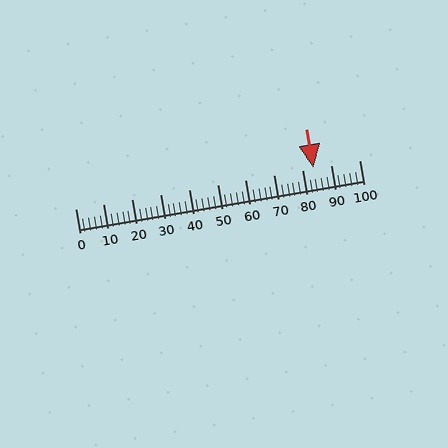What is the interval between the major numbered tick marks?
The major tick marks are spaced 10 units apart.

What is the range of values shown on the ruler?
The ruler shows values from 0 to 100.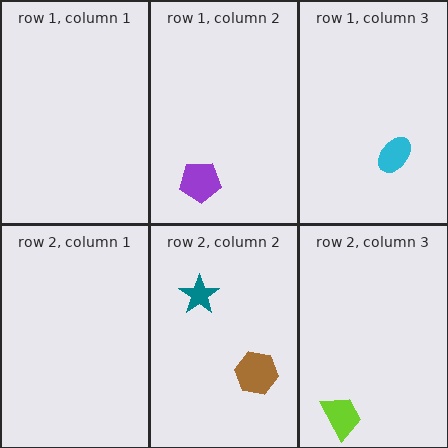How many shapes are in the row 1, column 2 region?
1.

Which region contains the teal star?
The row 2, column 2 region.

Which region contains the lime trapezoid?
The row 2, column 3 region.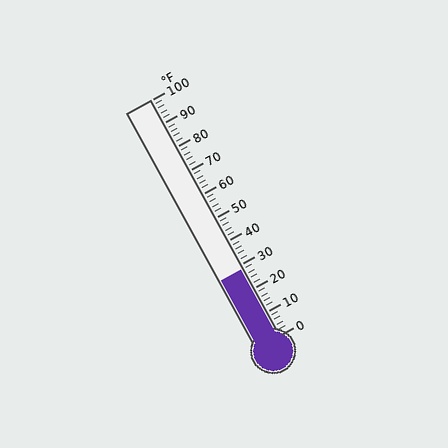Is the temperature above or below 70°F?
The temperature is below 70°F.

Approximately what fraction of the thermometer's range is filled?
The thermometer is filled to approximately 30% of its range.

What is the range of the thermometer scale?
The thermometer scale ranges from 0°F to 100°F.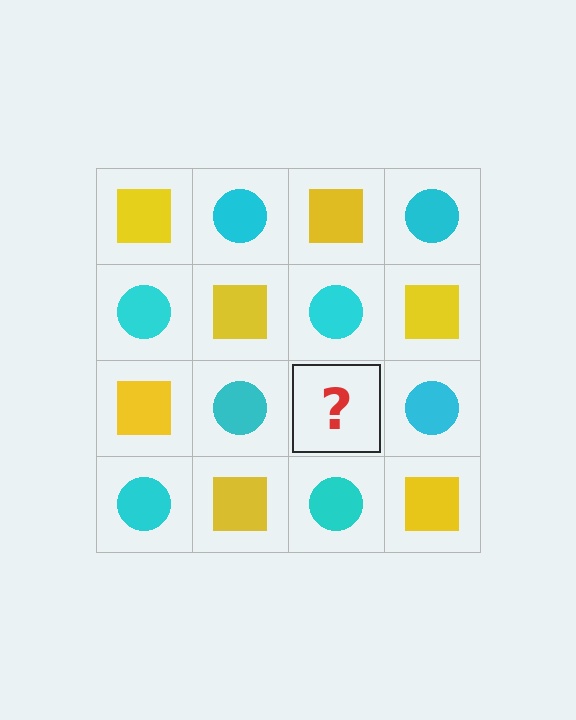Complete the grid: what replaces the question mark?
The question mark should be replaced with a yellow square.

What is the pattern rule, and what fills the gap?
The rule is that it alternates yellow square and cyan circle in a checkerboard pattern. The gap should be filled with a yellow square.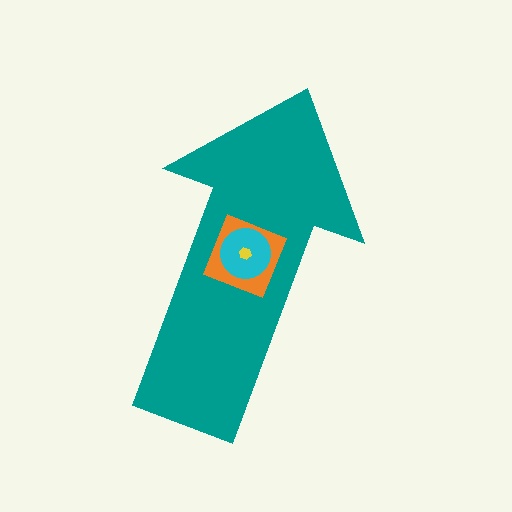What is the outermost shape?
The teal arrow.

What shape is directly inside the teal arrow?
The orange diamond.